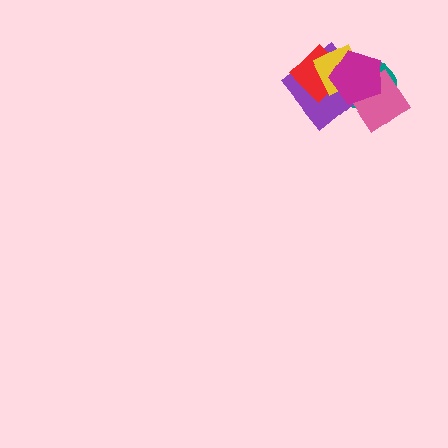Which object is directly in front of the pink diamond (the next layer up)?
The yellow diamond is directly in front of the pink diamond.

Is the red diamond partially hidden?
Yes, it is partially covered by another shape.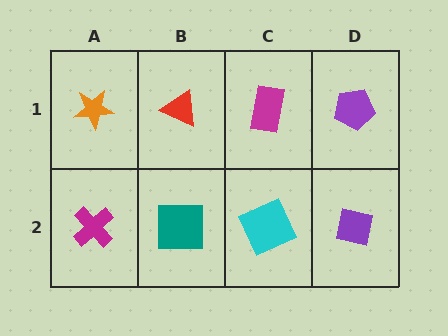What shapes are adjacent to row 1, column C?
A cyan square (row 2, column C), a red triangle (row 1, column B), a purple pentagon (row 1, column D).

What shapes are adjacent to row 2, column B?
A red triangle (row 1, column B), a magenta cross (row 2, column A), a cyan square (row 2, column C).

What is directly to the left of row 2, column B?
A magenta cross.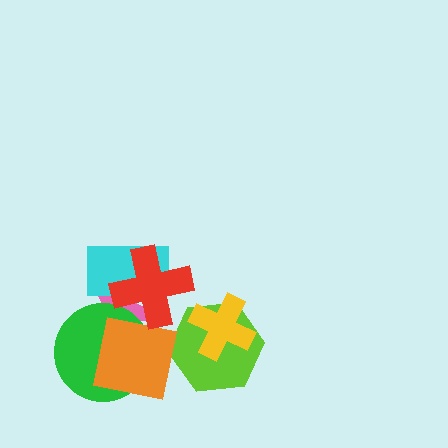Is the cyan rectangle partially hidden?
Yes, it is partially covered by another shape.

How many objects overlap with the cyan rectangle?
2 objects overlap with the cyan rectangle.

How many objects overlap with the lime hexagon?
2 objects overlap with the lime hexagon.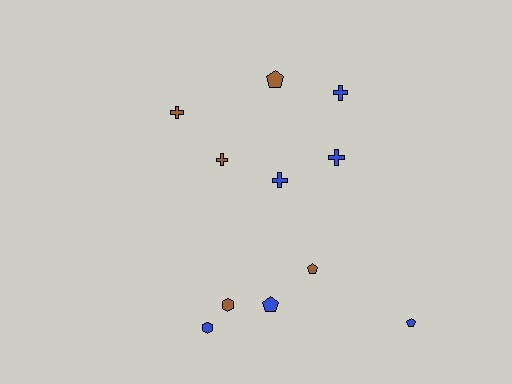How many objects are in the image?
There are 11 objects.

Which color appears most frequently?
Blue, with 6 objects.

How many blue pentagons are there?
There are 2 blue pentagons.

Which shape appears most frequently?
Cross, with 5 objects.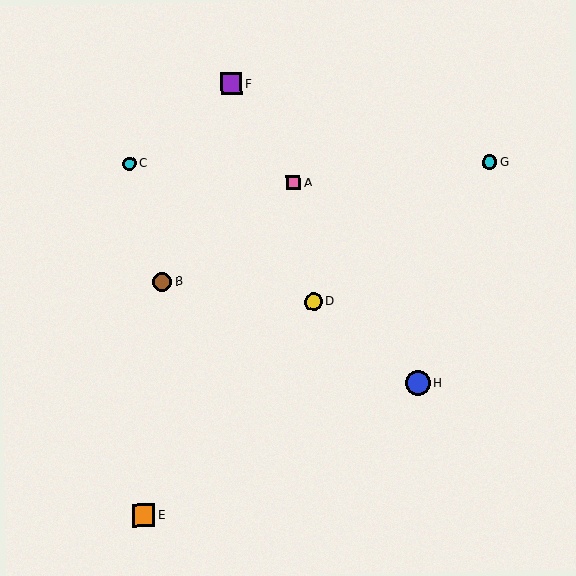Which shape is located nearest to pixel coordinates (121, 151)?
The cyan circle (labeled C) at (129, 164) is nearest to that location.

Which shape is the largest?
The blue circle (labeled H) is the largest.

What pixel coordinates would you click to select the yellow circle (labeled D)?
Click at (314, 302) to select the yellow circle D.